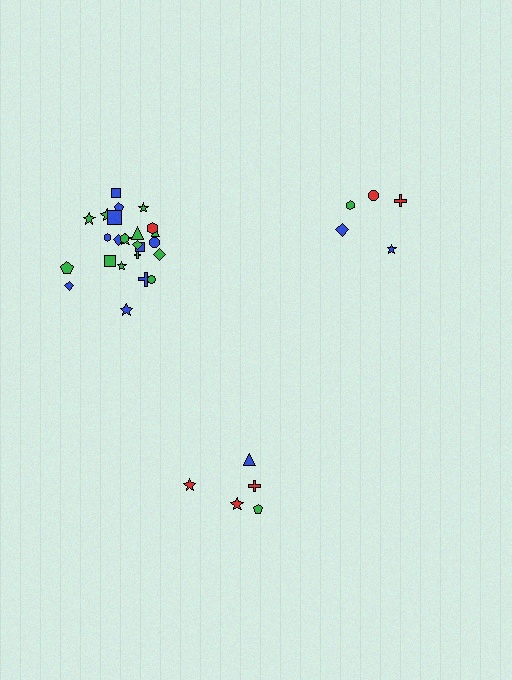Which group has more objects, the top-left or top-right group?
The top-left group.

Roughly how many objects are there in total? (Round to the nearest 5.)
Roughly 35 objects in total.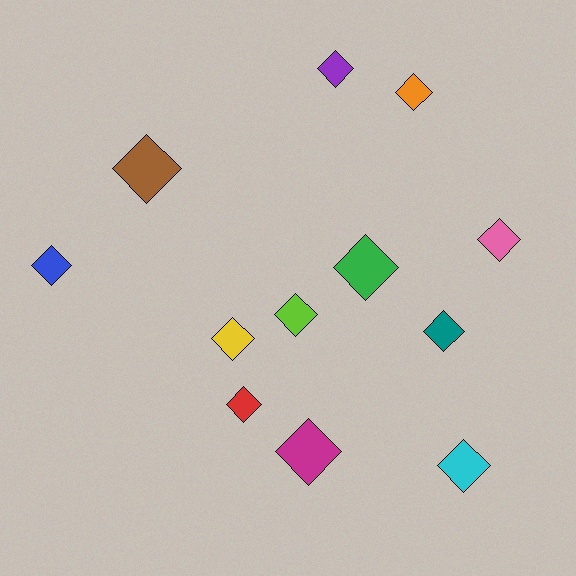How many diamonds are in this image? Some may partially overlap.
There are 12 diamonds.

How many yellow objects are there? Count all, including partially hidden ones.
There is 1 yellow object.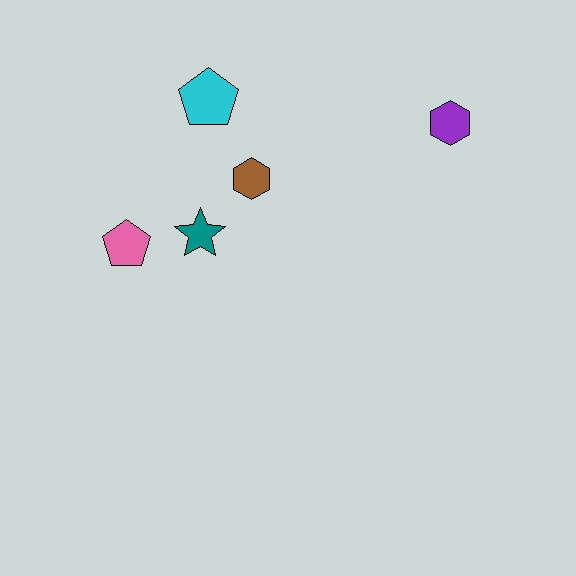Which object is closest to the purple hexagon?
The brown hexagon is closest to the purple hexagon.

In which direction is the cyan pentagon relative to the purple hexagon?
The cyan pentagon is to the left of the purple hexagon.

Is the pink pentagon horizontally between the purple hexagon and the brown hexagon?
No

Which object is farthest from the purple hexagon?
The pink pentagon is farthest from the purple hexagon.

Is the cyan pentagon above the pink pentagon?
Yes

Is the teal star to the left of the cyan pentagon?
Yes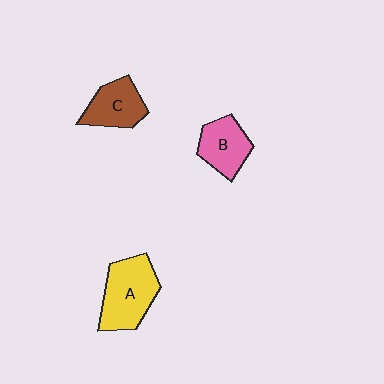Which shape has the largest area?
Shape A (yellow).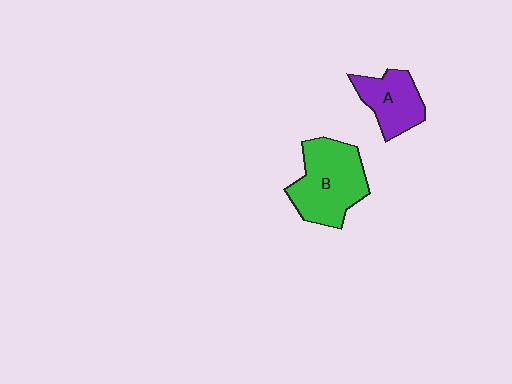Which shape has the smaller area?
Shape A (purple).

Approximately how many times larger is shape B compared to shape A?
Approximately 1.6 times.